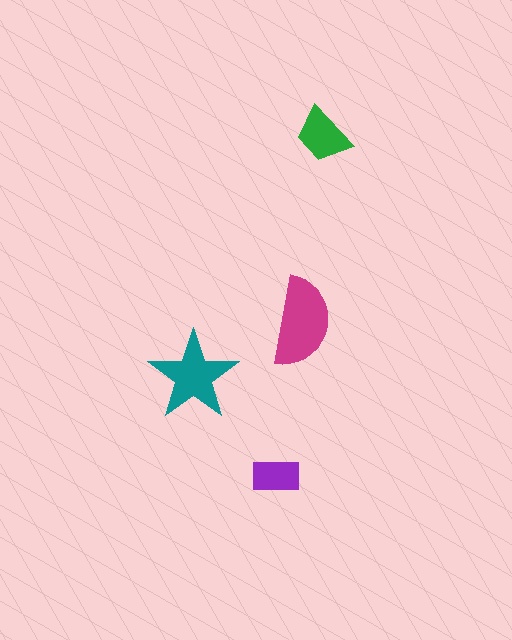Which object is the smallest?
The purple rectangle.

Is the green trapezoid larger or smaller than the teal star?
Smaller.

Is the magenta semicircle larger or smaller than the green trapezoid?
Larger.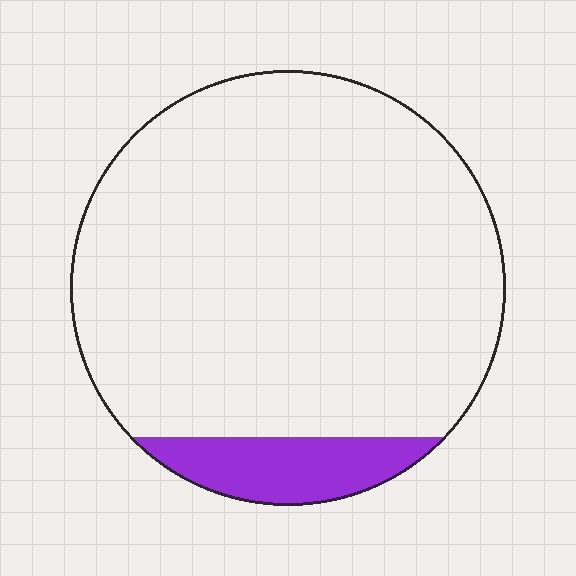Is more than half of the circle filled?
No.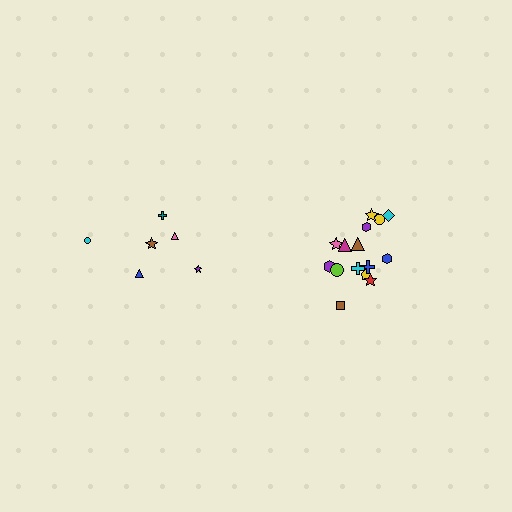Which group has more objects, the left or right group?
The right group.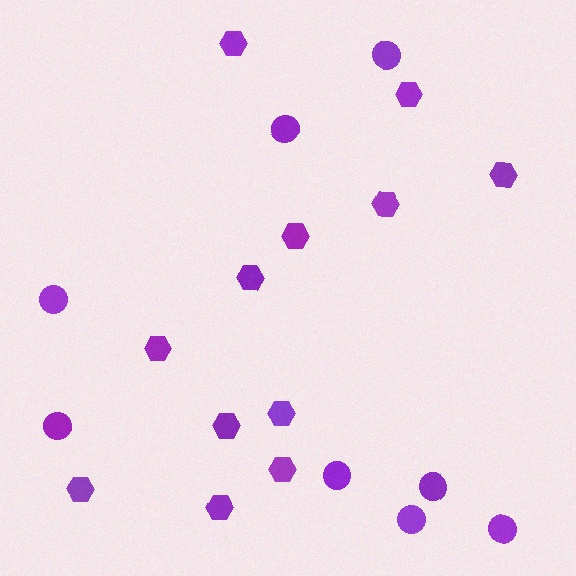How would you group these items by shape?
There are 2 groups: one group of circles (8) and one group of hexagons (12).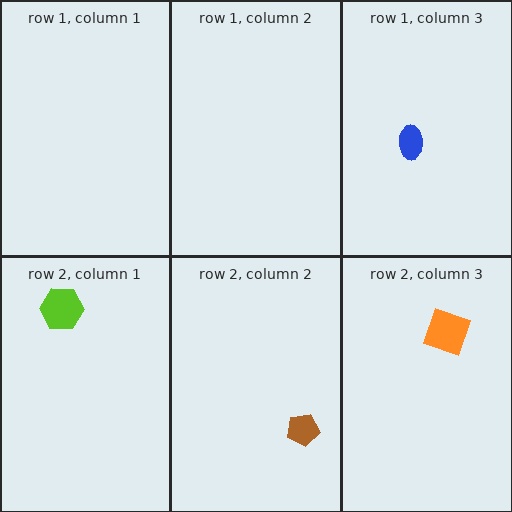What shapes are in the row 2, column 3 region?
The orange square.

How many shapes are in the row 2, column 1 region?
1.